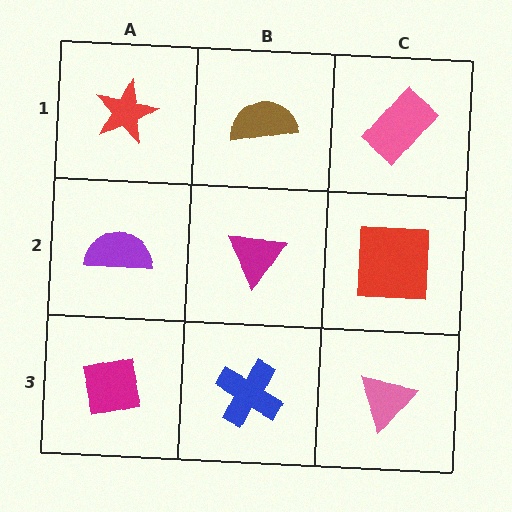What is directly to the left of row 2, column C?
A magenta triangle.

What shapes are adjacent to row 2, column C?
A pink rectangle (row 1, column C), a pink triangle (row 3, column C), a magenta triangle (row 2, column B).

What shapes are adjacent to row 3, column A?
A purple semicircle (row 2, column A), a blue cross (row 3, column B).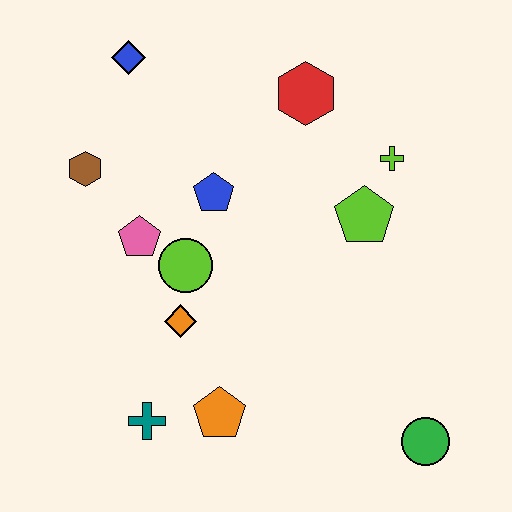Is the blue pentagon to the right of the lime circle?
Yes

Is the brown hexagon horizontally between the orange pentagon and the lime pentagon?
No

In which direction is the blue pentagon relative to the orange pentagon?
The blue pentagon is above the orange pentagon.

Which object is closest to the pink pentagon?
The lime circle is closest to the pink pentagon.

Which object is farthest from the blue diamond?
The green circle is farthest from the blue diamond.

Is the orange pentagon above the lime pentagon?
No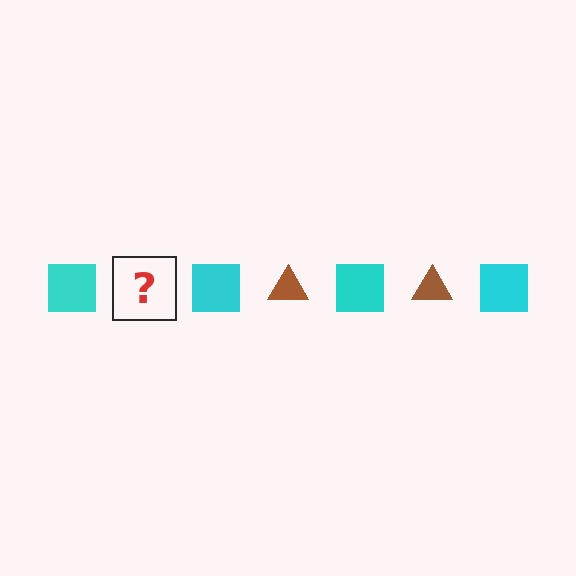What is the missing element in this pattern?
The missing element is a brown triangle.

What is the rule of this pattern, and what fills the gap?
The rule is that the pattern alternates between cyan square and brown triangle. The gap should be filled with a brown triangle.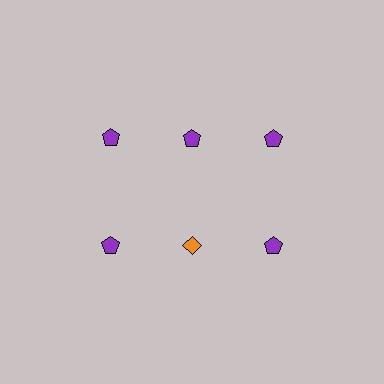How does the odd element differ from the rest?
It differs in both color (orange instead of purple) and shape (diamond instead of pentagon).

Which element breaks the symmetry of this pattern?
The orange diamond in the second row, second from left column breaks the symmetry. All other shapes are purple pentagons.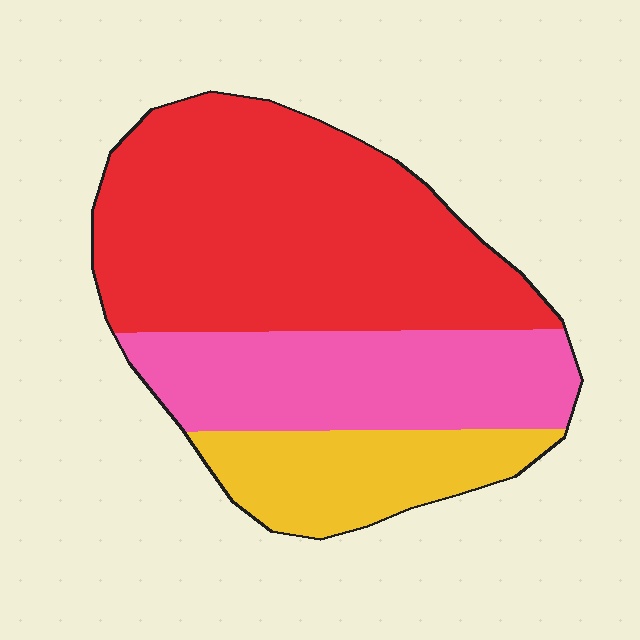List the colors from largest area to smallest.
From largest to smallest: red, pink, yellow.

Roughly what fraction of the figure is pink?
Pink takes up about one quarter (1/4) of the figure.